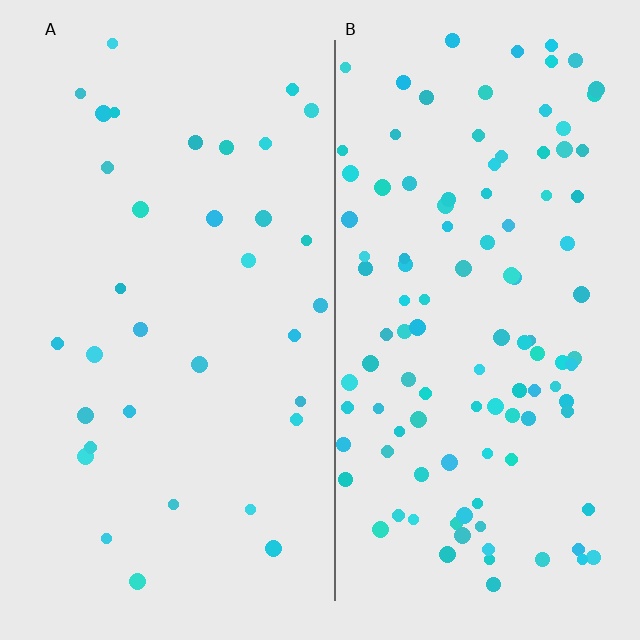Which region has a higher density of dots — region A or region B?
B (the right).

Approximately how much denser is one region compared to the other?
Approximately 3.2× — region B over region A.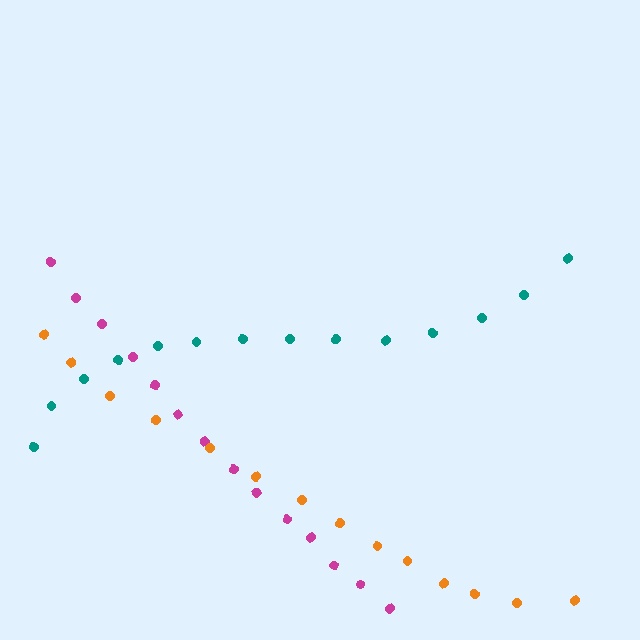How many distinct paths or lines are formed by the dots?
There are 3 distinct paths.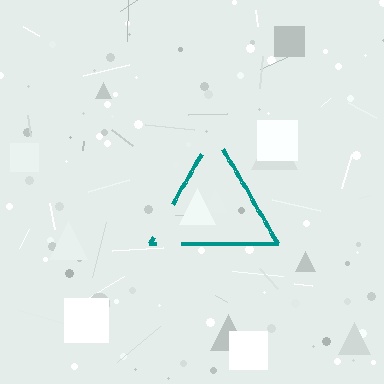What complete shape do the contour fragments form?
The contour fragments form a triangle.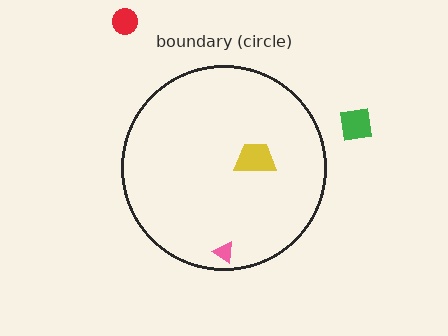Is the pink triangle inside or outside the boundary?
Inside.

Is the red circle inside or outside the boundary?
Outside.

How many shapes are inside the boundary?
2 inside, 2 outside.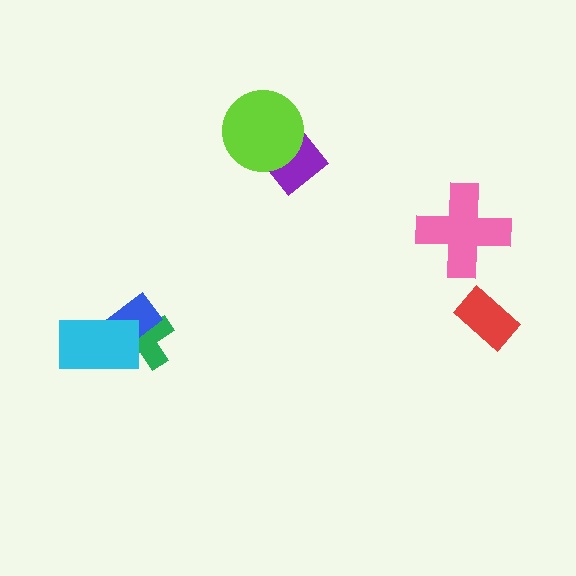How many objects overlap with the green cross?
2 objects overlap with the green cross.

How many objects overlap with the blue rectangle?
2 objects overlap with the blue rectangle.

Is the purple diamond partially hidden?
Yes, it is partially covered by another shape.